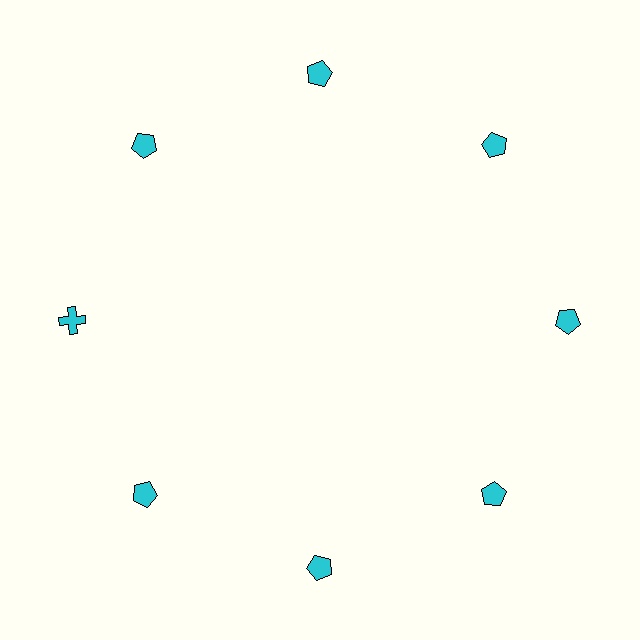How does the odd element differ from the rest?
It has a different shape: cross instead of pentagon.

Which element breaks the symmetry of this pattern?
The cyan cross at roughly the 9 o'clock position breaks the symmetry. All other shapes are cyan pentagons.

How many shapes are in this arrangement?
There are 8 shapes arranged in a ring pattern.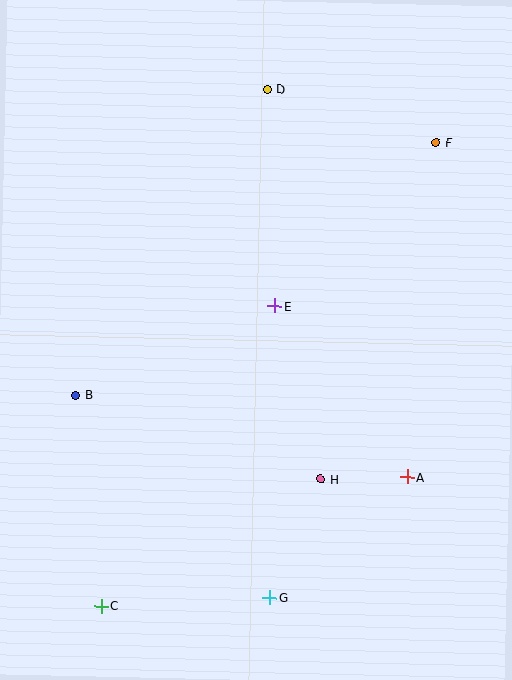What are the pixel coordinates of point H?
Point H is at (321, 479).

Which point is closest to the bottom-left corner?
Point C is closest to the bottom-left corner.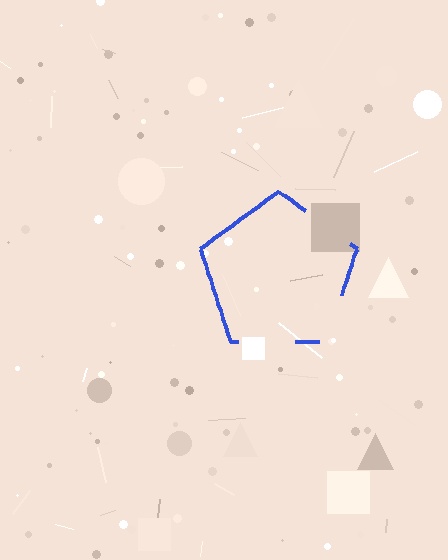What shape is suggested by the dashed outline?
The dashed outline suggests a pentagon.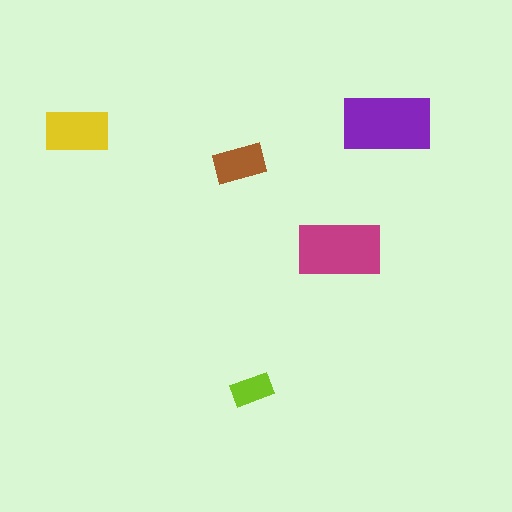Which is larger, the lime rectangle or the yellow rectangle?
The yellow one.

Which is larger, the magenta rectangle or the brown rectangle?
The magenta one.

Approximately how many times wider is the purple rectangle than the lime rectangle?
About 2 times wider.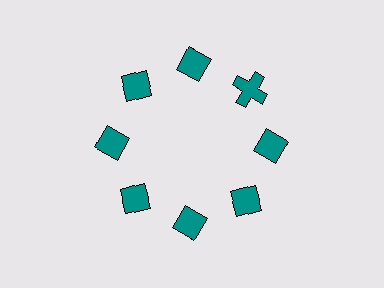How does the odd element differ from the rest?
It has a different shape: cross instead of diamond.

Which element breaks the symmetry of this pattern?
The teal cross at roughly the 2 o'clock position breaks the symmetry. All other shapes are teal diamonds.